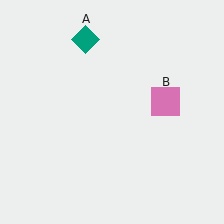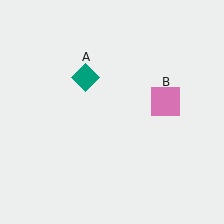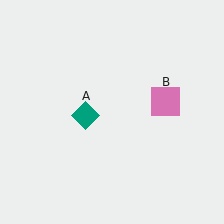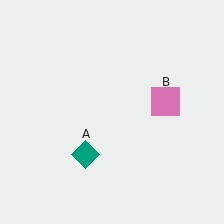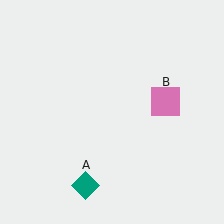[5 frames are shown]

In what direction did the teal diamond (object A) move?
The teal diamond (object A) moved down.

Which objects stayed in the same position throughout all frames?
Pink square (object B) remained stationary.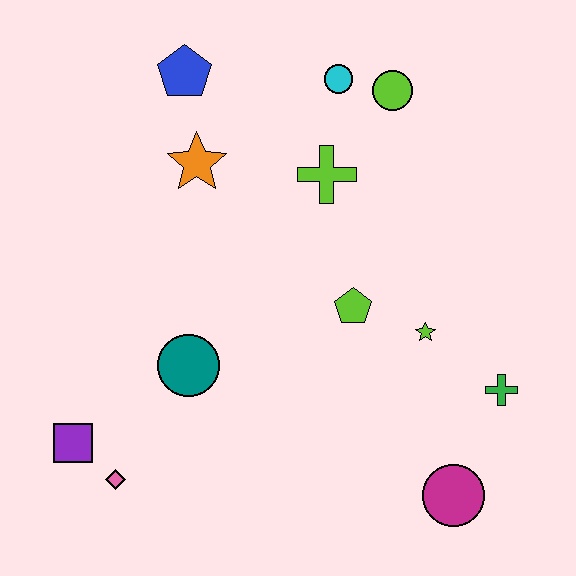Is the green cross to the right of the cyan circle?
Yes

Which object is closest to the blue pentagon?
The orange star is closest to the blue pentagon.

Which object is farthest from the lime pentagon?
The purple square is farthest from the lime pentagon.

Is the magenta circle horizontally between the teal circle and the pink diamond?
No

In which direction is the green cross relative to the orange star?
The green cross is to the right of the orange star.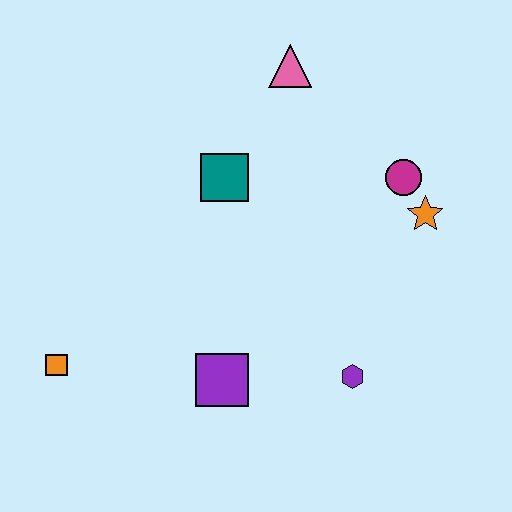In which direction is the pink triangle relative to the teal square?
The pink triangle is above the teal square.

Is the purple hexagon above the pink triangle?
No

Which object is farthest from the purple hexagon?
The pink triangle is farthest from the purple hexagon.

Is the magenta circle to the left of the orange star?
Yes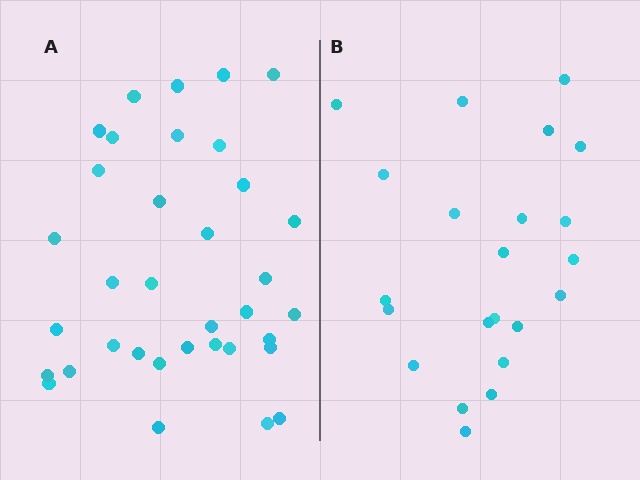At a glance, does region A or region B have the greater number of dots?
Region A (the left region) has more dots.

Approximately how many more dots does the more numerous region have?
Region A has approximately 15 more dots than region B.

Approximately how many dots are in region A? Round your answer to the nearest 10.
About 40 dots. (The exact count is 35, which rounds to 40.)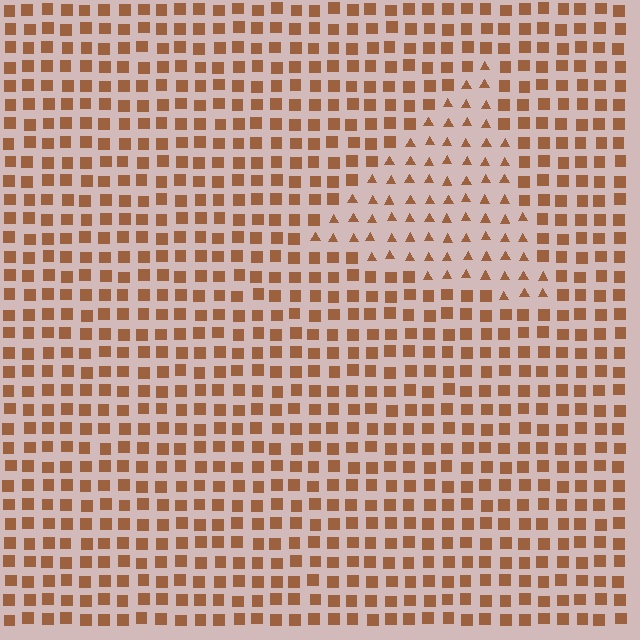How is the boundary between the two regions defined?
The boundary is defined by a change in element shape: triangles inside vs. squares outside. All elements share the same color and spacing.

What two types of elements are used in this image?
The image uses triangles inside the triangle region and squares outside it.